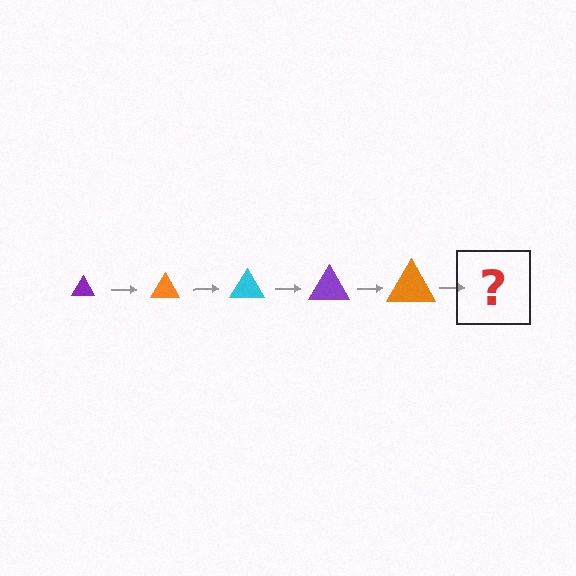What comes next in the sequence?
The next element should be a cyan triangle, larger than the previous one.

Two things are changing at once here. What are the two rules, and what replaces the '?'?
The two rules are that the triangle grows larger each step and the color cycles through purple, orange, and cyan. The '?' should be a cyan triangle, larger than the previous one.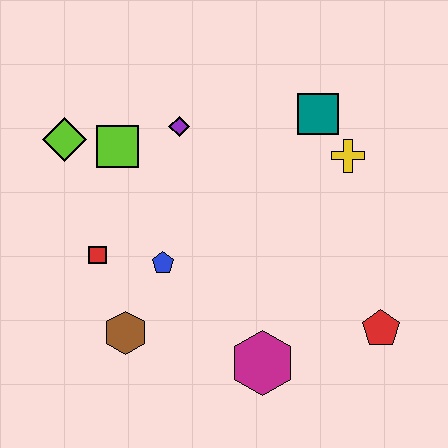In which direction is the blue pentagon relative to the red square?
The blue pentagon is to the right of the red square.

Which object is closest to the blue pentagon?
The red square is closest to the blue pentagon.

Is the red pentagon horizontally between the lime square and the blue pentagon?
No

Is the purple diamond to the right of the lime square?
Yes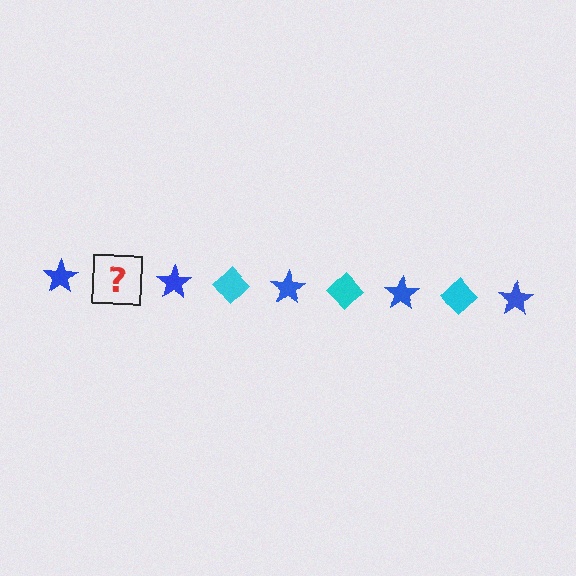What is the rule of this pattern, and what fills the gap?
The rule is that the pattern alternates between blue star and cyan diamond. The gap should be filled with a cyan diamond.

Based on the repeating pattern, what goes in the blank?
The blank should be a cyan diamond.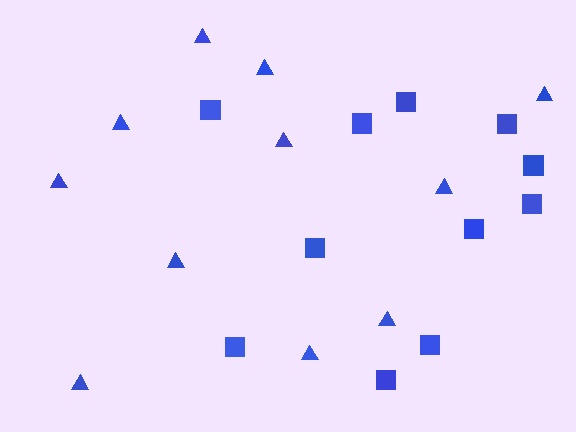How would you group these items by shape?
There are 2 groups: one group of squares (11) and one group of triangles (11).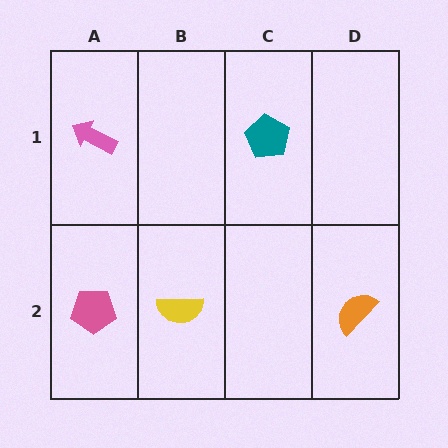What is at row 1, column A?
A pink arrow.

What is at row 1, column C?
A teal pentagon.